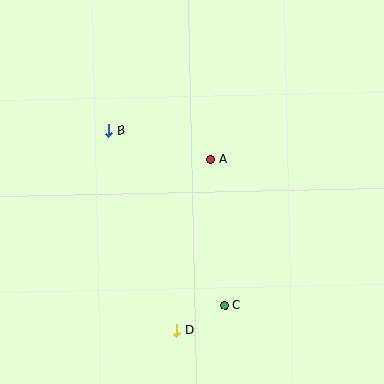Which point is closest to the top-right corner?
Point A is closest to the top-right corner.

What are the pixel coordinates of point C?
Point C is at (224, 305).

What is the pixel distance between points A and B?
The distance between A and B is 107 pixels.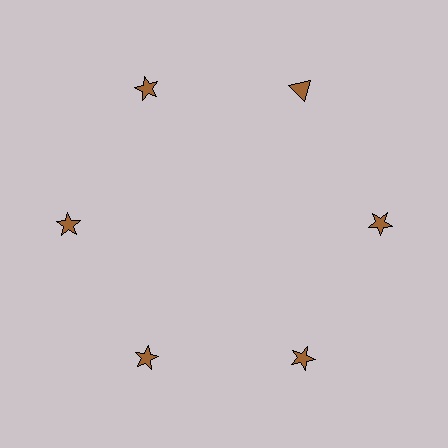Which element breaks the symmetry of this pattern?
The brown triangle at roughly the 1 o'clock position breaks the symmetry. All other shapes are brown stars.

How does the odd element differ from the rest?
It has a different shape: triangle instead of star.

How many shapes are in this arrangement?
There are 6 shapes arranged in a ring pattern.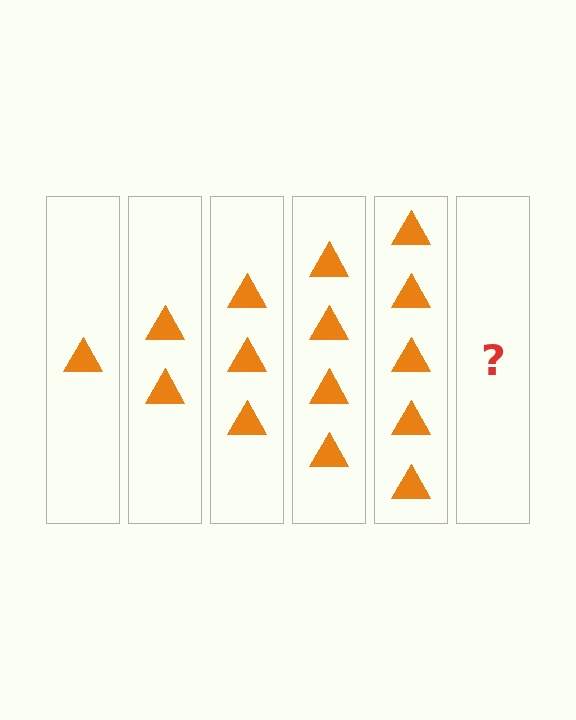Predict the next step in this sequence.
The next step is 6 triangles.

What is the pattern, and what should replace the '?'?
The pattern is that each step adds one more triangle. The '?' should be 6 triangles.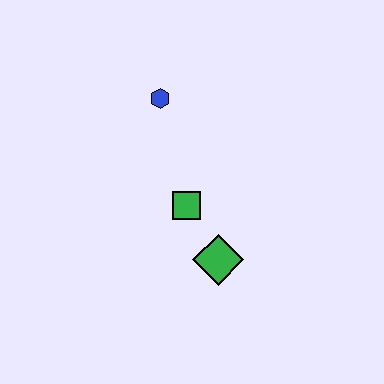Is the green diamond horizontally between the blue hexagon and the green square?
No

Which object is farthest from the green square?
The blue hexagon is farthest from the green square.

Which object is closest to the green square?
The green diamond is closest to the green square.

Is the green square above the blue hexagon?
No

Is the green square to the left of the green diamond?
Yes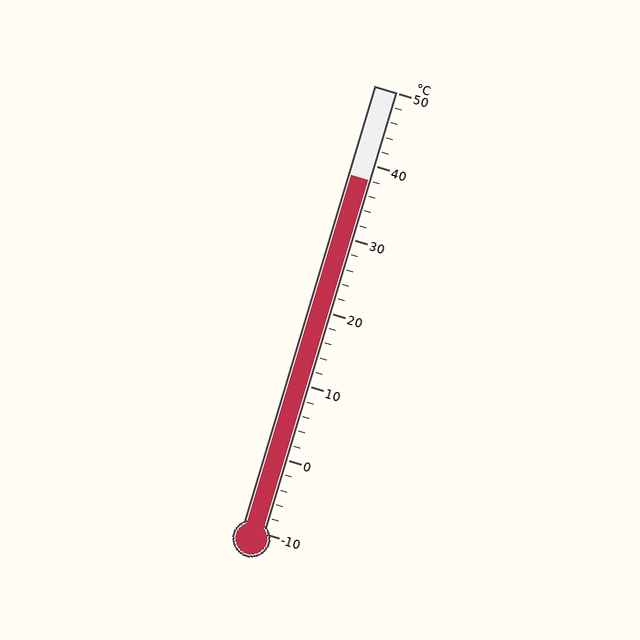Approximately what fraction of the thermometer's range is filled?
The thermometer is filled to approximately 80% of its range.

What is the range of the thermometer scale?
The thermometer scale ranges from -10°C to 50°C.